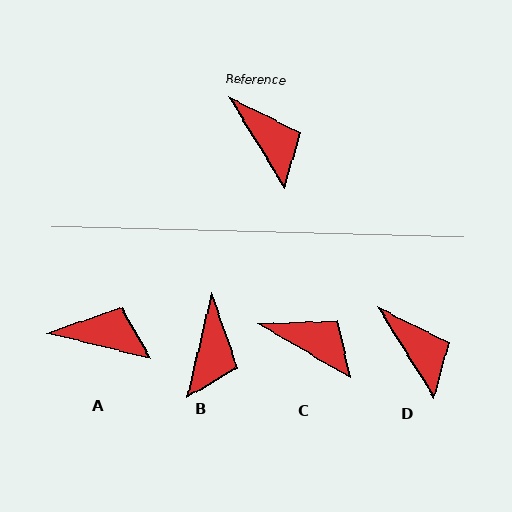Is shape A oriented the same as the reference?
No, it is off by about 45 degrees.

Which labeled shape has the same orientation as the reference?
D.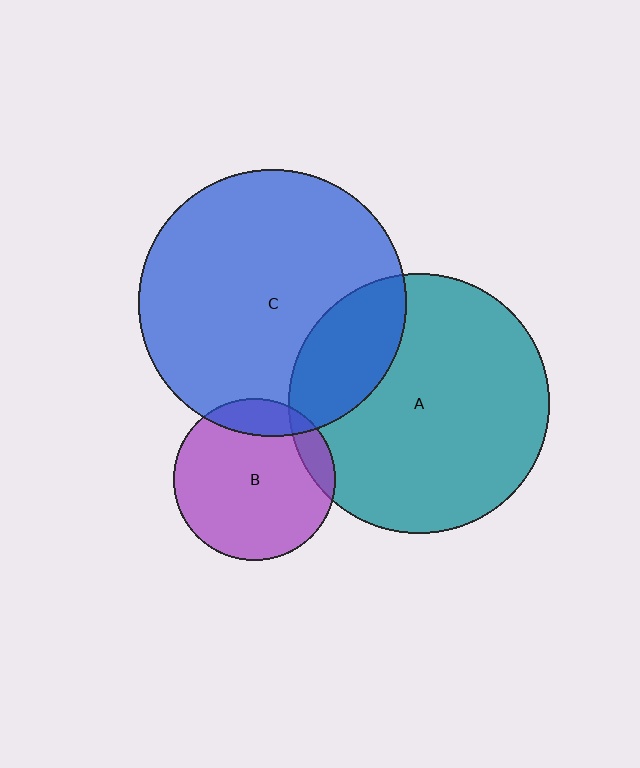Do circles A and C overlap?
Yes.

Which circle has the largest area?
Circle C (blue).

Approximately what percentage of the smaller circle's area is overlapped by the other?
Approximately 20%.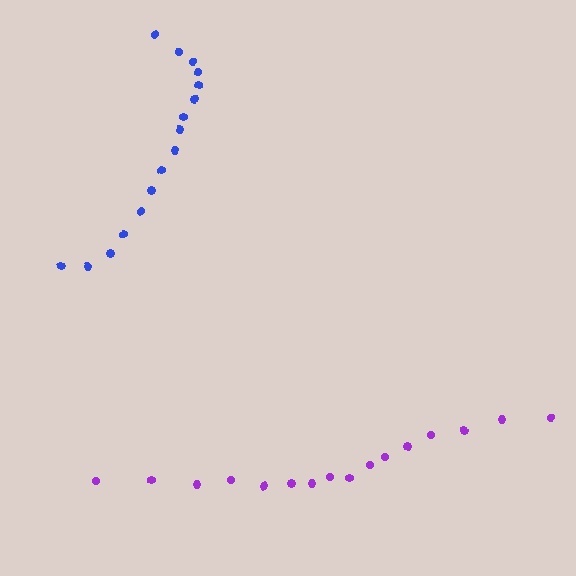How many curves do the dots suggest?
There are 2 distinct paths.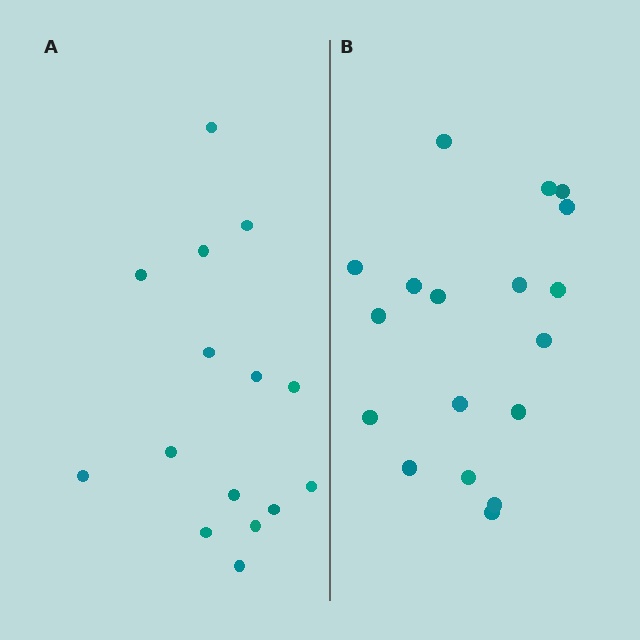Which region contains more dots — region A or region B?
Region B (the right region) has more dots.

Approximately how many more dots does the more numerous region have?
Region B has just a few more — roughly 2 or 3 more dots than region A.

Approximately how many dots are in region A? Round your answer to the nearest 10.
About 20 dots. (The exact count is 15, which rounds to 20.)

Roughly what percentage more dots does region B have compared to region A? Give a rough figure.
About 20% more.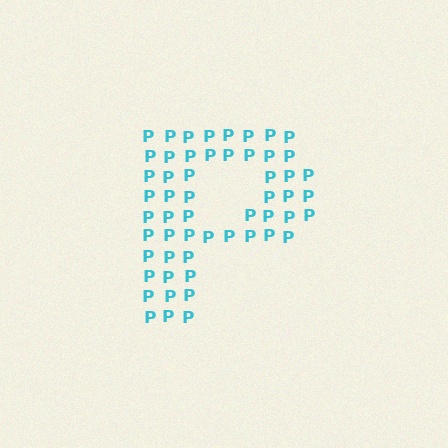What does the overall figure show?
The overall figure shows the letter P.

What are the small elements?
The small elements are letter P's.